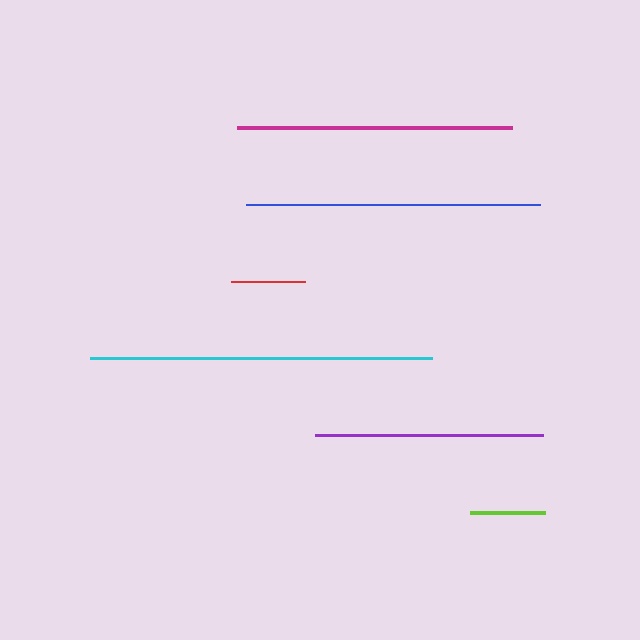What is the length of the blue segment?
The blue segment is approximately 294 pixels long.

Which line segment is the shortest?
The red line is the shortest at approximately 74 pixels.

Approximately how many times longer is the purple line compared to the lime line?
The purple line is approximately 3.1 times the length of the lime line.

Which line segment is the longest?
The cyan line is the longest at approximately 342 pixels.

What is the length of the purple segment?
The purple segment is approximately 228 pixels long.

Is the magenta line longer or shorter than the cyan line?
The cyan line is longer than the magenta line.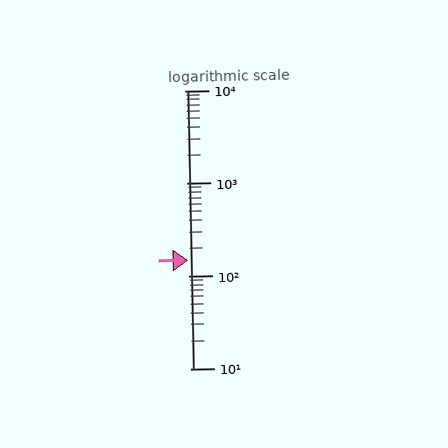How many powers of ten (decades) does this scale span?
The scale spans 3 decades, from 10 to 10000.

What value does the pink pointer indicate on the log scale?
The pointer indicates approximately 150.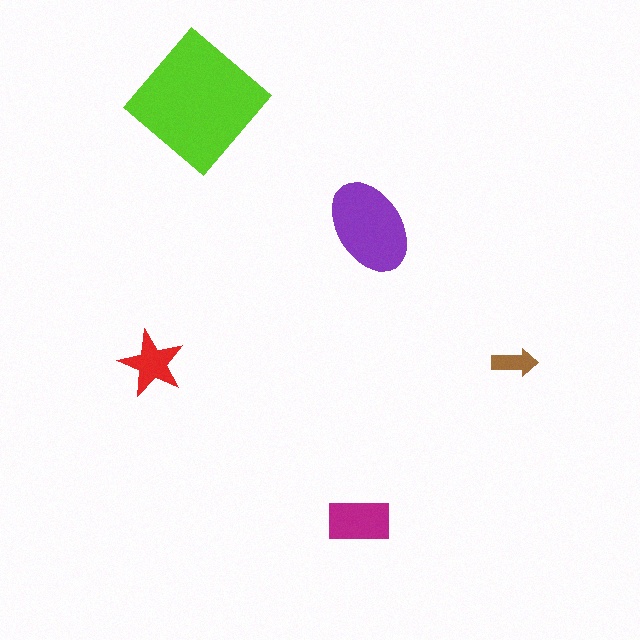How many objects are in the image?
There are 5 objects in the image.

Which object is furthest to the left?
The red star is leftmost.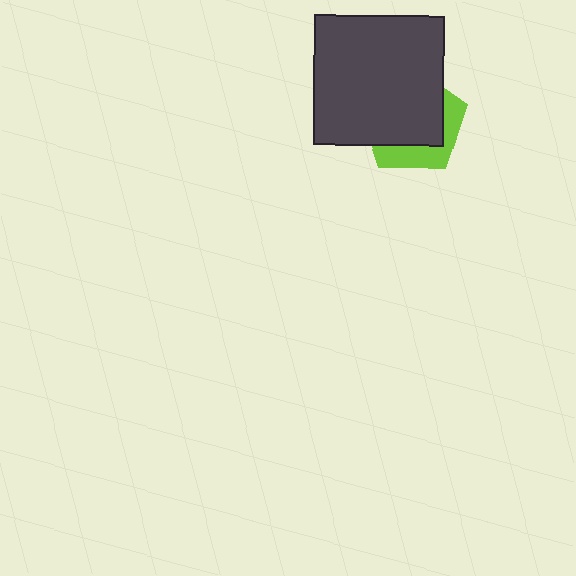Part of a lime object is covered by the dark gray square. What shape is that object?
It is a pentagon.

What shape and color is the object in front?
The object in front is a dark gray square.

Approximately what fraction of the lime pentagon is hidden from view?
Roughly 67% of the lime pentagon is hidden behind the dark gray square.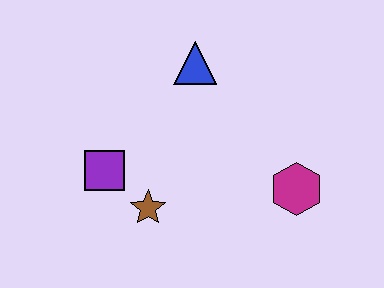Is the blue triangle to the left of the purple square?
No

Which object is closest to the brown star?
The purple square is closest to the brown star.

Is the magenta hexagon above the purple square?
No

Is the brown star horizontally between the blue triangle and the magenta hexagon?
No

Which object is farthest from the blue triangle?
The magenta hexagon is farthest from the blue triangle.